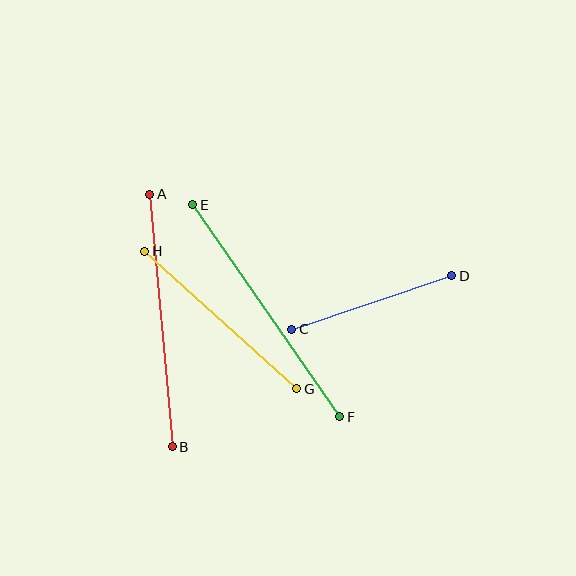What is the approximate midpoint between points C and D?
The midpoint is at approximately (372, 302) pixels.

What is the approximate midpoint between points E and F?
The midpoint is at approximately (266, 311) pixels.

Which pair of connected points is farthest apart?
Points E and F are farthest apart.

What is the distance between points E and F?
The distance is approximately 258 pixels.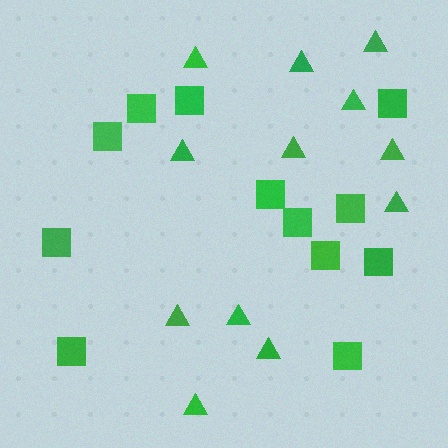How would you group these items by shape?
There are 2 groups: one group of squares (12) and one group of triangles (12).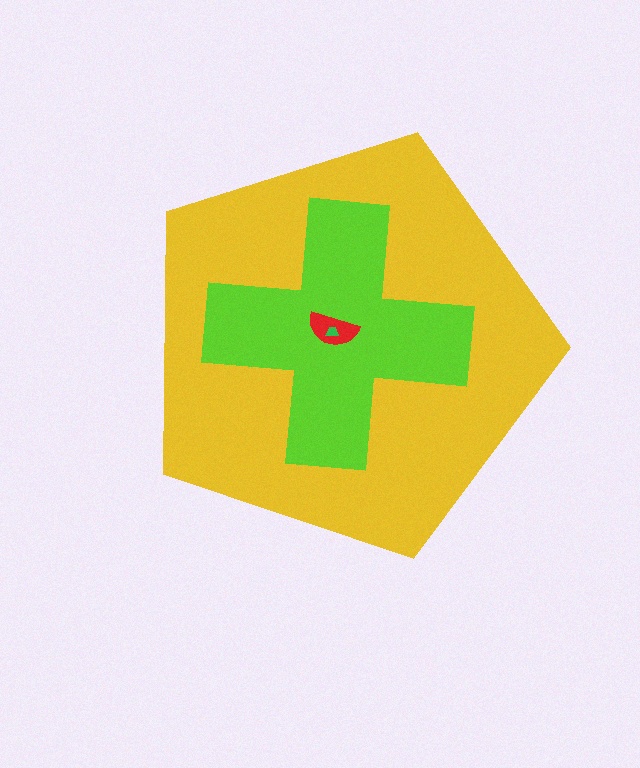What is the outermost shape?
The yellow pentagon.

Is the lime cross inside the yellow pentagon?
Yes.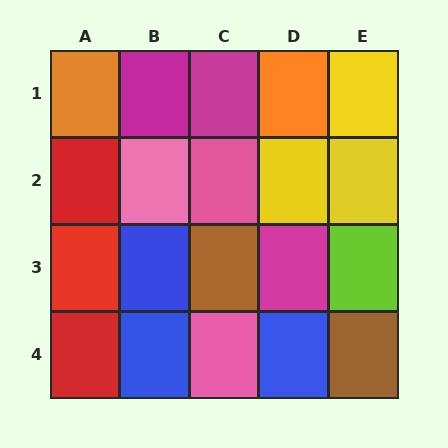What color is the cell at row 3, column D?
Magenta.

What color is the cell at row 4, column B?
Blue.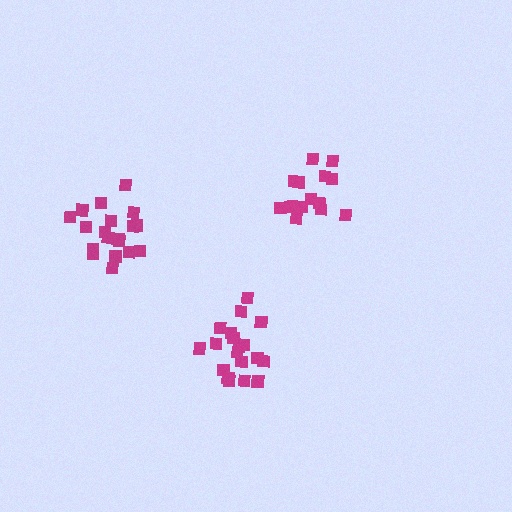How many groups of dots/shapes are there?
There are 3 groups.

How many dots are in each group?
Group 1: 15 dots, Group 2: 19 dots, Group 3: 20 dots (54 total).